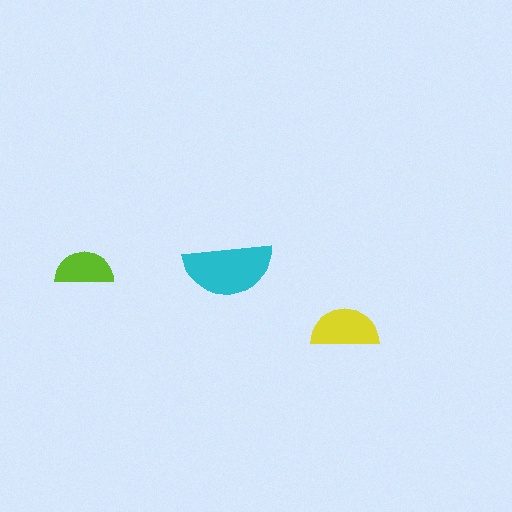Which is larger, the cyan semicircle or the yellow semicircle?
The cyan one.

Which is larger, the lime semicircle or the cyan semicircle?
The cyan one.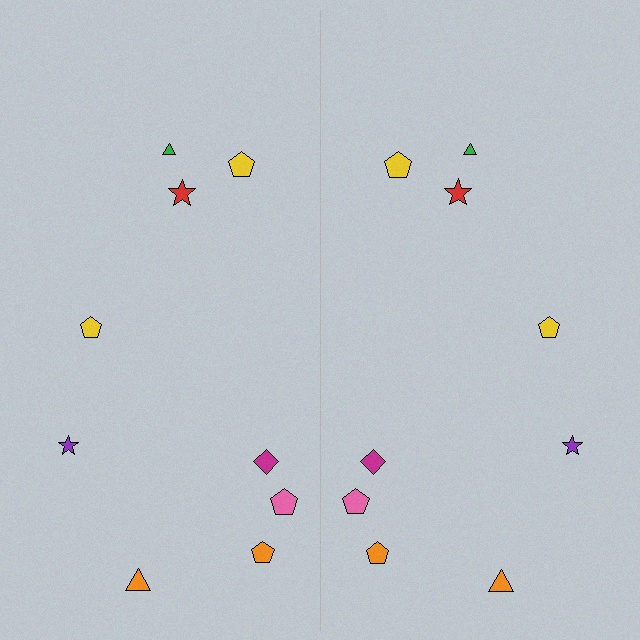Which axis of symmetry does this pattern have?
The pattern has a vertical axis of symmetry running through the center of the image.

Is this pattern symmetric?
Yes, this pattern has bilateral (reflection) symmetry.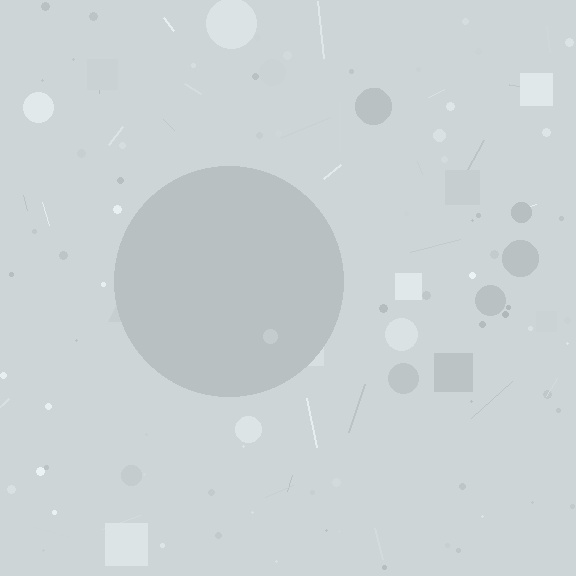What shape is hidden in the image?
A circle is hidden in the image.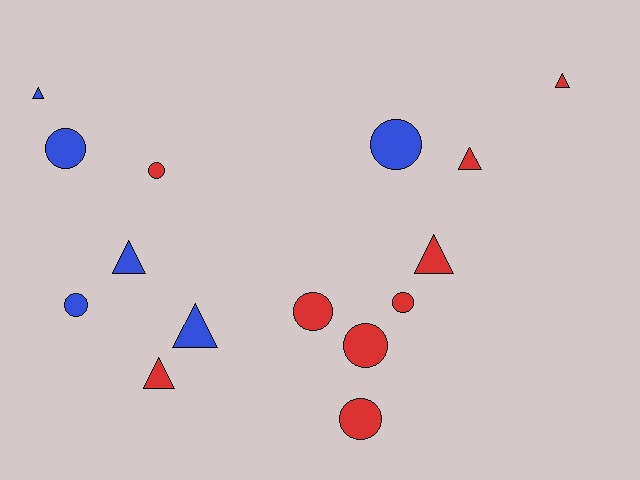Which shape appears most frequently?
Circle, with 8 objects.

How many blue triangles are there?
There are 3 blue triangles.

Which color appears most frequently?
Red, with 9 objects.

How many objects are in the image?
There are 15 objects.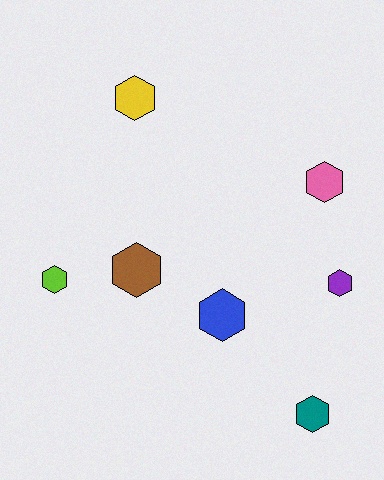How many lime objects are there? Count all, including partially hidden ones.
There is 1 lime object.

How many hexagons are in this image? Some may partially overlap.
There are 7 hexagons.